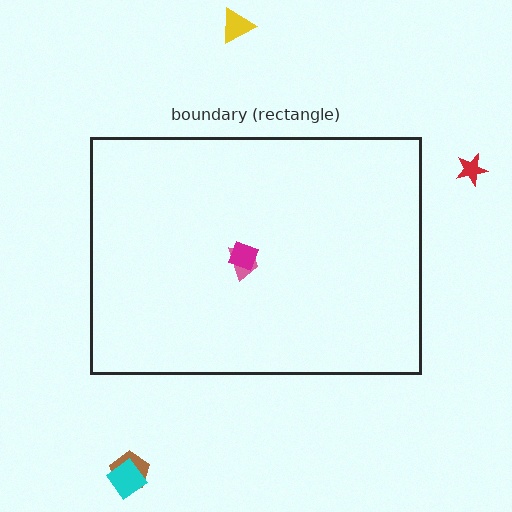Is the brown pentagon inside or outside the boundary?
Outside.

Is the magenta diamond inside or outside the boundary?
Inside.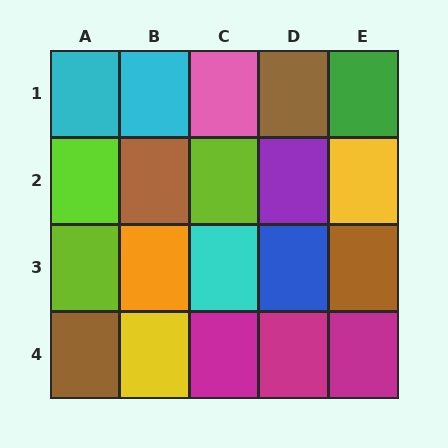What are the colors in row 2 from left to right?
Lime, brown, lime, purple, yellow.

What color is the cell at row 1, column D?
Brown.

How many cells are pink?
1 cell is pink.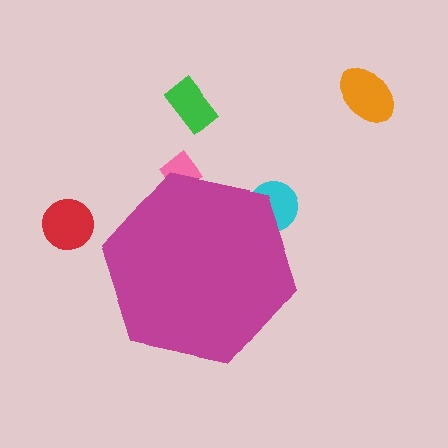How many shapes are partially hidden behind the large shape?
2 shapes are partially hidden.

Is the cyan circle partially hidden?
Yes, the cyan circle is partially hidden behind the magenta hexagon.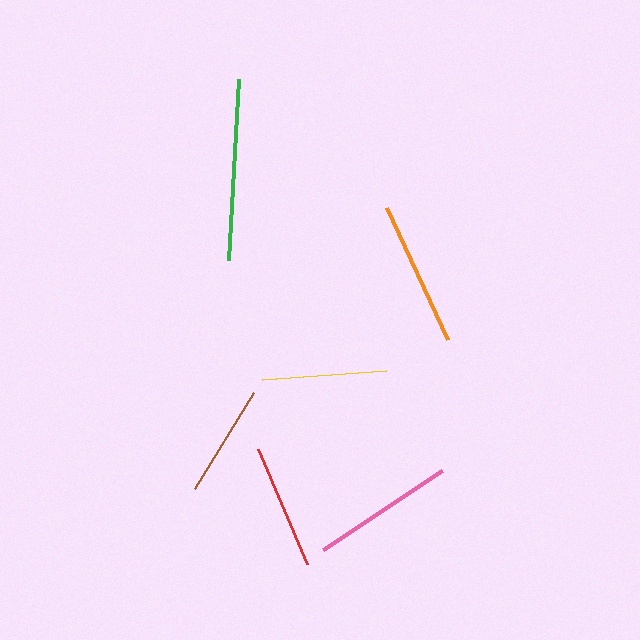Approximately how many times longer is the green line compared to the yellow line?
The green line is approximately 1.5 times the length of the yellow line.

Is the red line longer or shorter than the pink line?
The pink line is longer than the red line.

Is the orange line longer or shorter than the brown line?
The orange line is longer than the brown line.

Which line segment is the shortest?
The brown line is the shortest at approximately 113 pixels.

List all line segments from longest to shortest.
From longest to shortest: green, orange, pink, red, yellow, brown.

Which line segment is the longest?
The green line is the longest at approximately 181 pixels.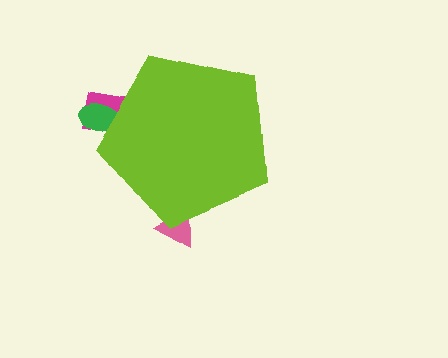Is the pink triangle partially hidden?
Yes, the pink triangle is partially hidden behind the lime pentagon.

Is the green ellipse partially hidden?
Yes, the green ellipse is partially hidden behind the lime pentagon.